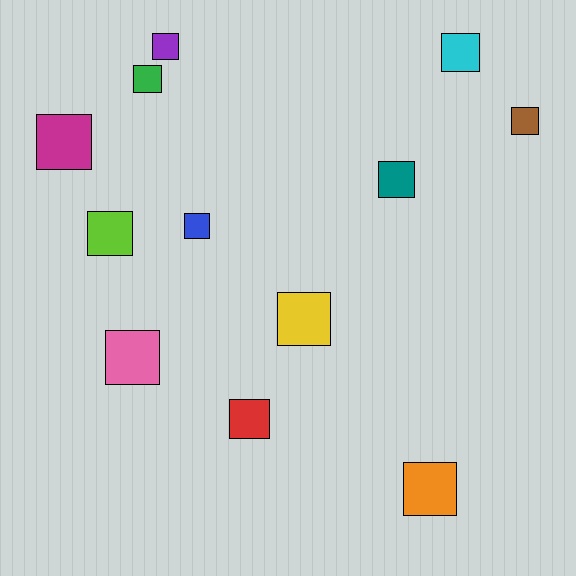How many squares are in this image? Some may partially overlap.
There are 12 squares.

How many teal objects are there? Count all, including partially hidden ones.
There is 1 teal object.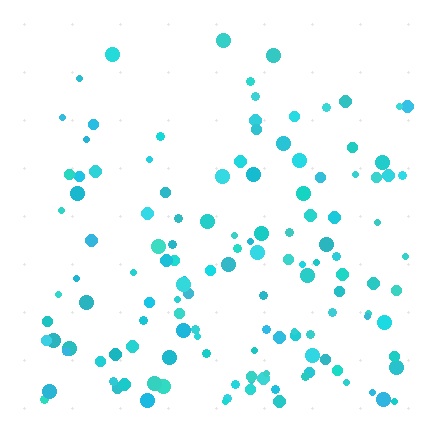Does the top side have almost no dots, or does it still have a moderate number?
Still a moderate number, just noticeably fewer than the bottom.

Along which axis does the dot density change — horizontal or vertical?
Vertical.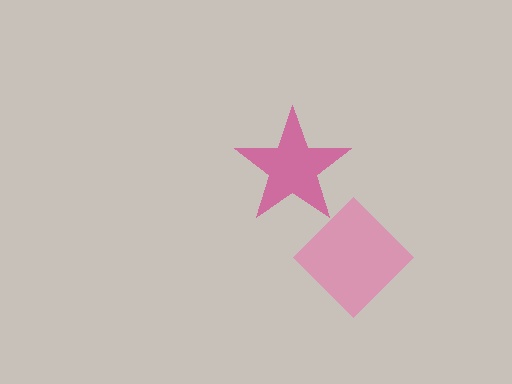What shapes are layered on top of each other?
The layered shapes are: a pink diamond, a magenta star.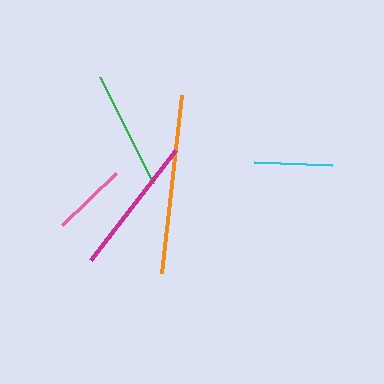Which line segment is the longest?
The orange line is the longest at approximately 180 pixels.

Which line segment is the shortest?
The pink line is the shortest at approximately 75 pixels.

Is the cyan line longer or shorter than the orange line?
The orange line is longer than the cyan line.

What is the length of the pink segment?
The pink segment is approximately 75 pixels long.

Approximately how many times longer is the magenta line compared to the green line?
The magenta line is approximately 1.2 times the length of the green line.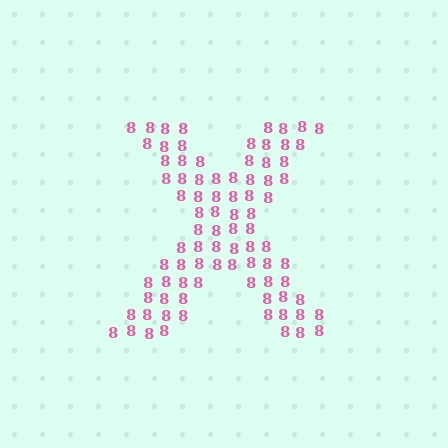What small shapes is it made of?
It is made of small digit 8's.